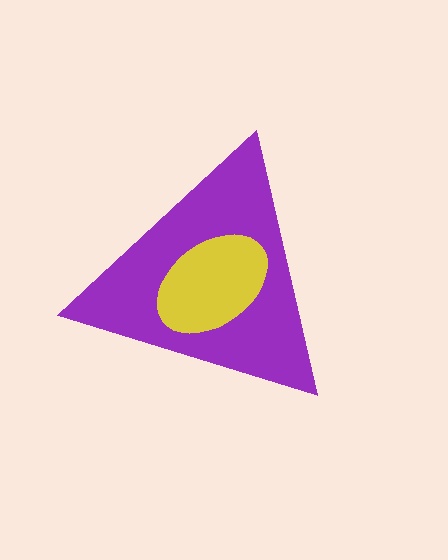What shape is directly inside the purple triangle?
The yellow ellipse.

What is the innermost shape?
The yellow ellipse.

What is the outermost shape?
The purple triangle.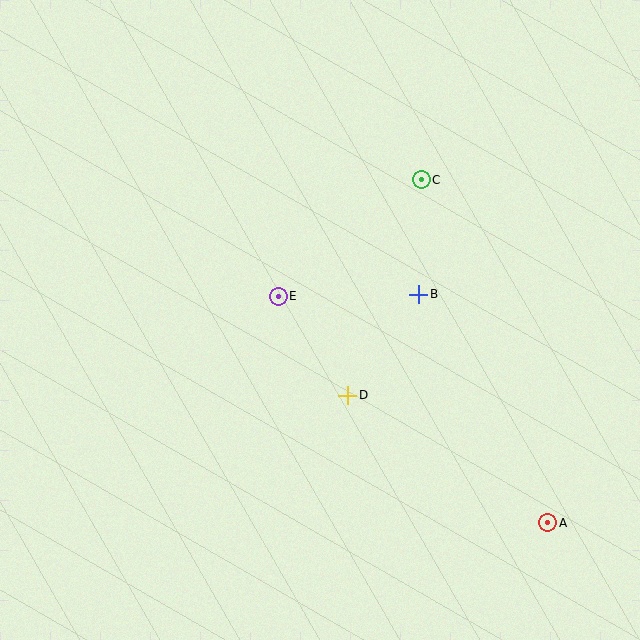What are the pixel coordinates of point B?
Point B is at (419, 294).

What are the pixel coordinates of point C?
Point C is at (421, 180).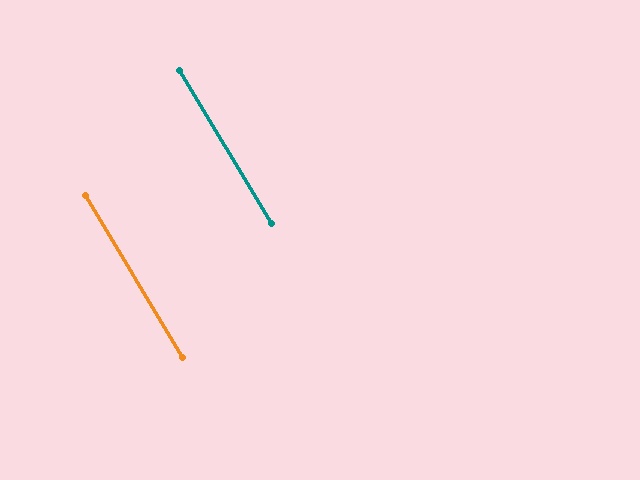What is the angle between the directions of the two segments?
Approximately 0 degrees.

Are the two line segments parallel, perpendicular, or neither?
Parallel — their directions differ by only 0.1°.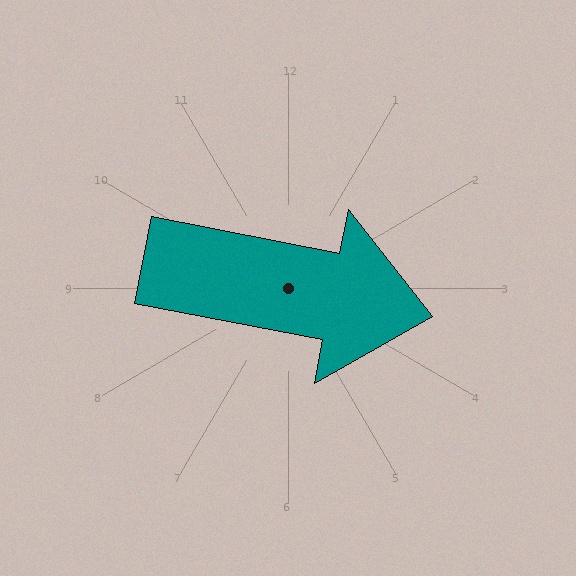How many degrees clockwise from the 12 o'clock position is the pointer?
Approximately 101 degrees.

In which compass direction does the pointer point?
East.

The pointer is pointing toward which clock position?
Roughly 3 o'clock.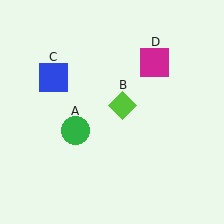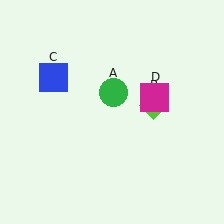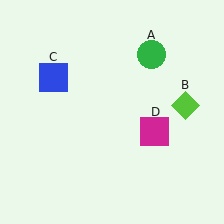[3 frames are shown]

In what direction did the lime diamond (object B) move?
The lime diamond (object B) moved right.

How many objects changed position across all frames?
3 objects changed position: green circle (object A), lime diamond (object B), magenta square (object D).